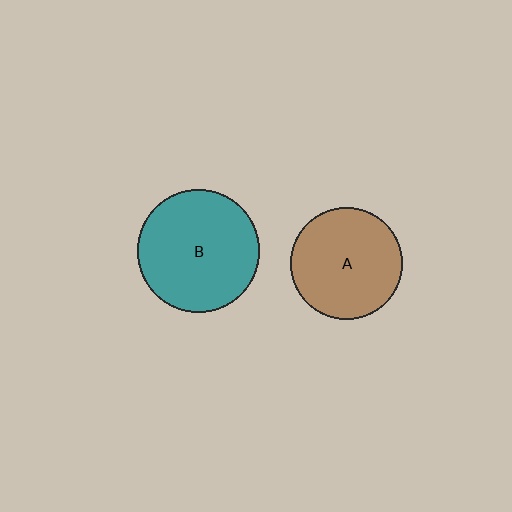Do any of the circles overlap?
No, none of the circles overlap.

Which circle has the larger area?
Circle B (teal).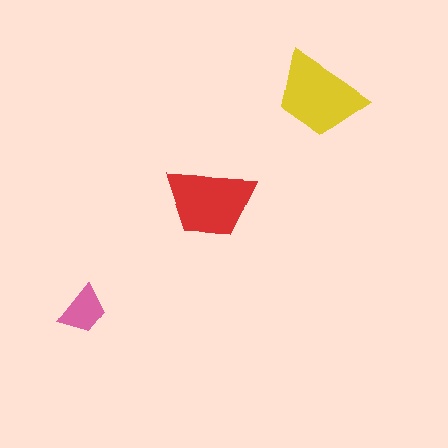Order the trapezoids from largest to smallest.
the yellow one, the red one, the pink one.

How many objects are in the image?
There are 3 objects in the image.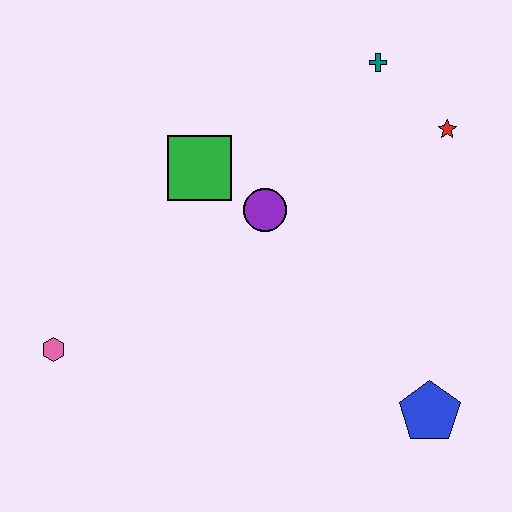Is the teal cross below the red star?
No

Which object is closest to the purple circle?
The green square is closest to the purple circle.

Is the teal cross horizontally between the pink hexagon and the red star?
Yes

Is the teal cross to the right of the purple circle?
Yes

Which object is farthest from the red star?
The pink hexagon is farthest from the red star.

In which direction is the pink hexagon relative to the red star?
The pink hexagon is to the left of the red star.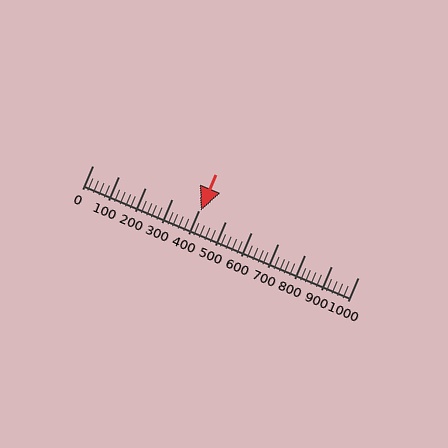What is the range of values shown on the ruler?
The ruler shows values from 0 to 1000.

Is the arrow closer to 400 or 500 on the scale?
The arrow is closer to 400.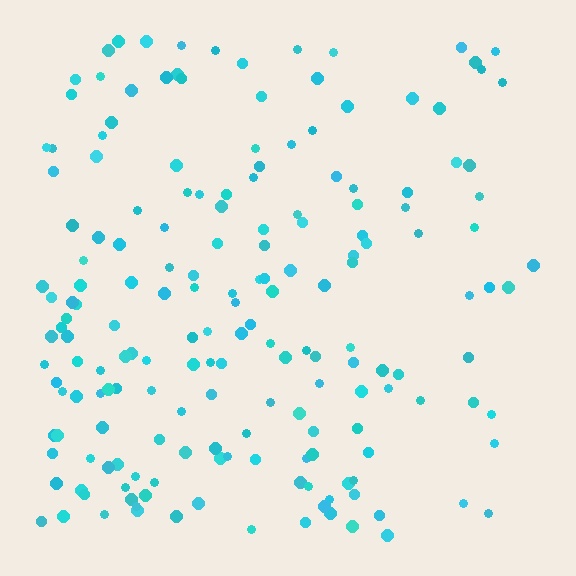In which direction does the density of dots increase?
From right to left, with the left side densest.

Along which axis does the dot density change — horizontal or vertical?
Horizontal.